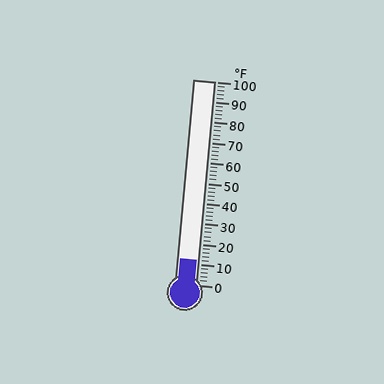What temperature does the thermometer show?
The thermometer shows approximately 12°F.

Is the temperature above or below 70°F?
The temperature is below 70°F.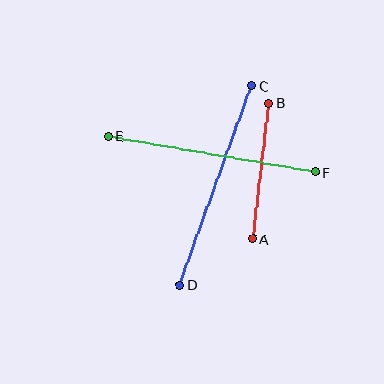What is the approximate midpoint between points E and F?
The midpoint is at approximately (211, 154) pixels.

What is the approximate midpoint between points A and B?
The midpoint is at approximately (261, 171) pixels.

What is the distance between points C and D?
The distance is approximately 211 pixels.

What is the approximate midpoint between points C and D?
The midpoint is at approximately (215, 185) pixels.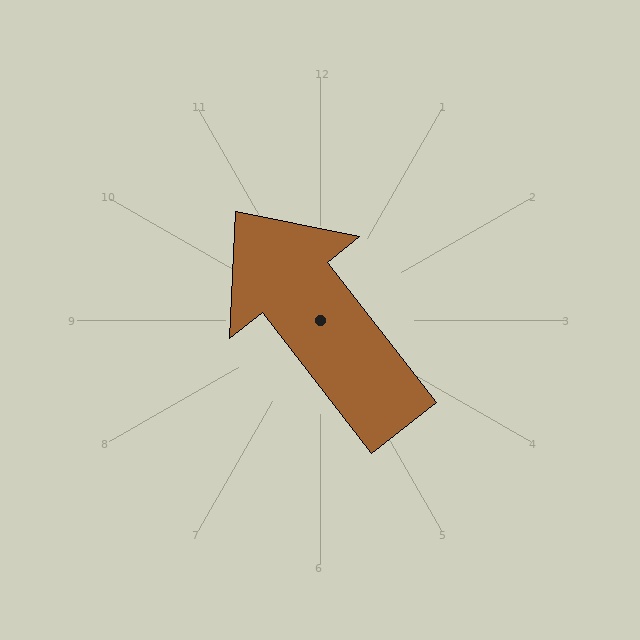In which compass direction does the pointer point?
Northwest.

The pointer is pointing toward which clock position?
Roughly 11 o'clock.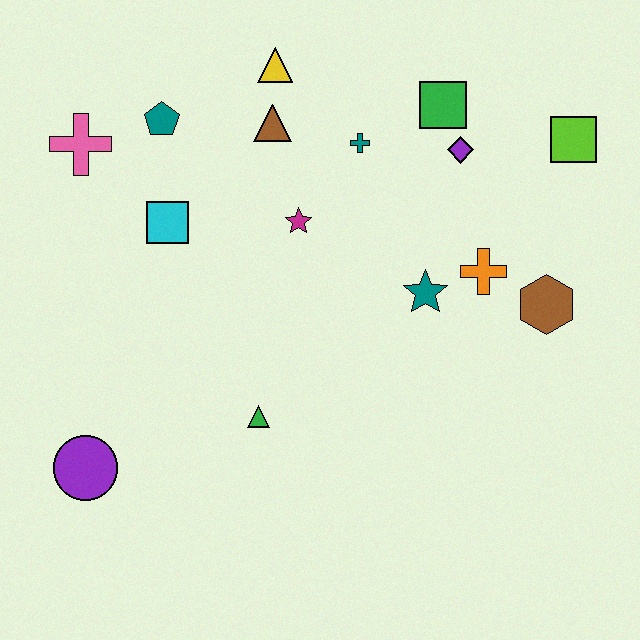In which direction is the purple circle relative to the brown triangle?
The purple circle is below the brown triangle.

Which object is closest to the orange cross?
The teal star is closest to the orange cross.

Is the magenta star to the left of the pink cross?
No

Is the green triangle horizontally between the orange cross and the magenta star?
No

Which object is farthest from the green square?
The purple circle is farthest from the green square.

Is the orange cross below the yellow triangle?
Yes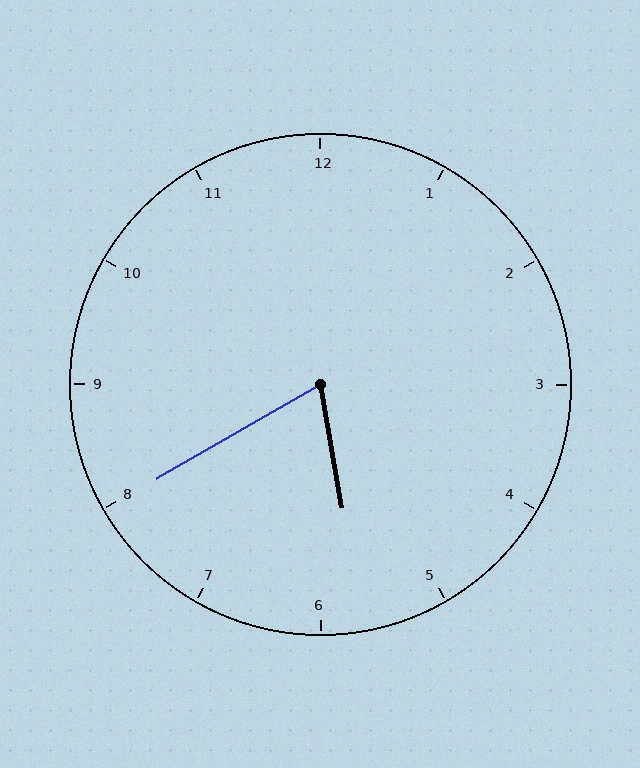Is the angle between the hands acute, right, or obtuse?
It is acute.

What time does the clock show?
5:40.